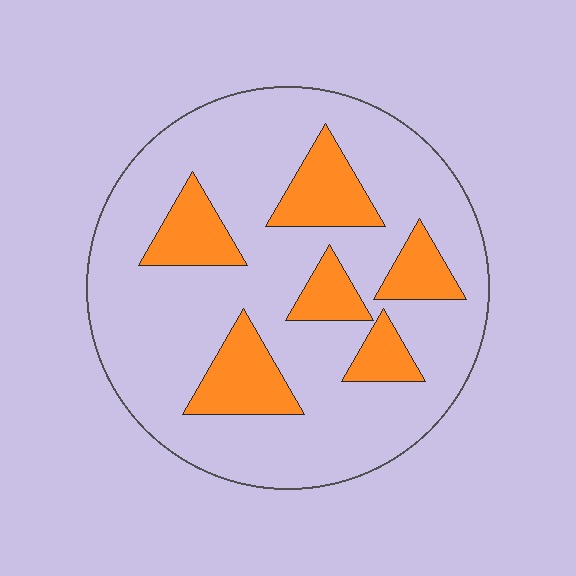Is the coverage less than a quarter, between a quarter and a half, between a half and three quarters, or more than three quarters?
Less than a quarter.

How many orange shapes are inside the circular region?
6.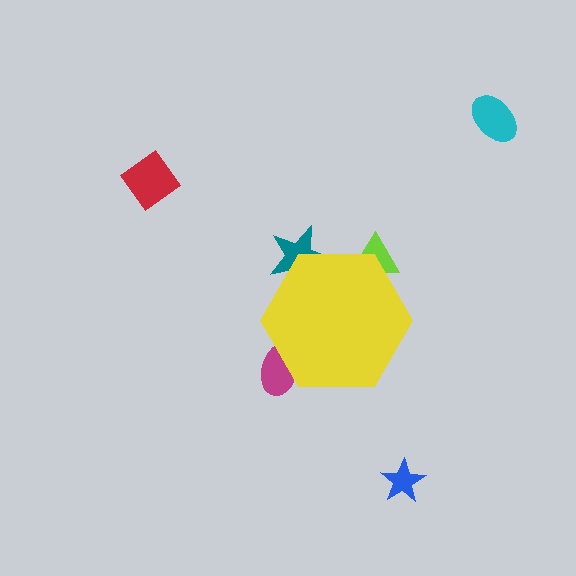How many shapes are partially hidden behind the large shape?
3 shapes are partially hidden.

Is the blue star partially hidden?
No, the blue star is fully visible.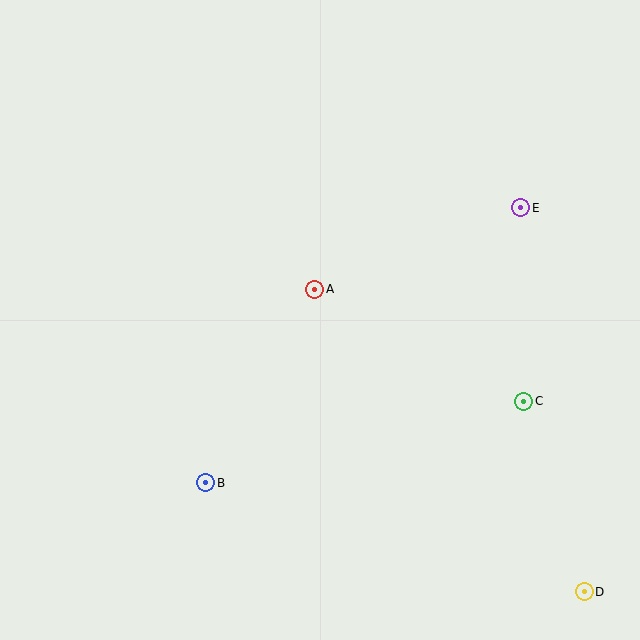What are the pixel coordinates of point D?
Point D is at (584, 592).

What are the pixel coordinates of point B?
Point B is at (206, 483).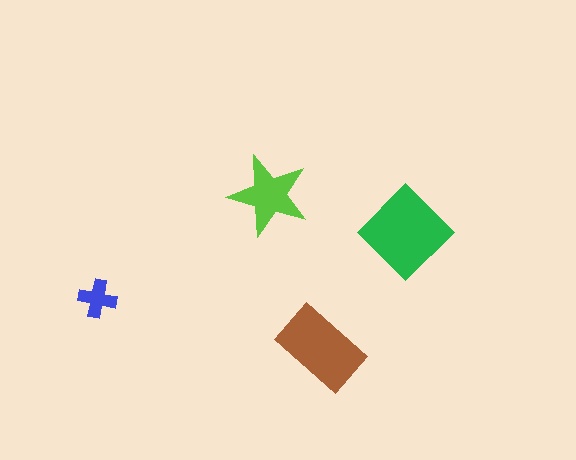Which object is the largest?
The green diamond.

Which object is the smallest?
The blue cross.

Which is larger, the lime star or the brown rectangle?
The brown rectangle.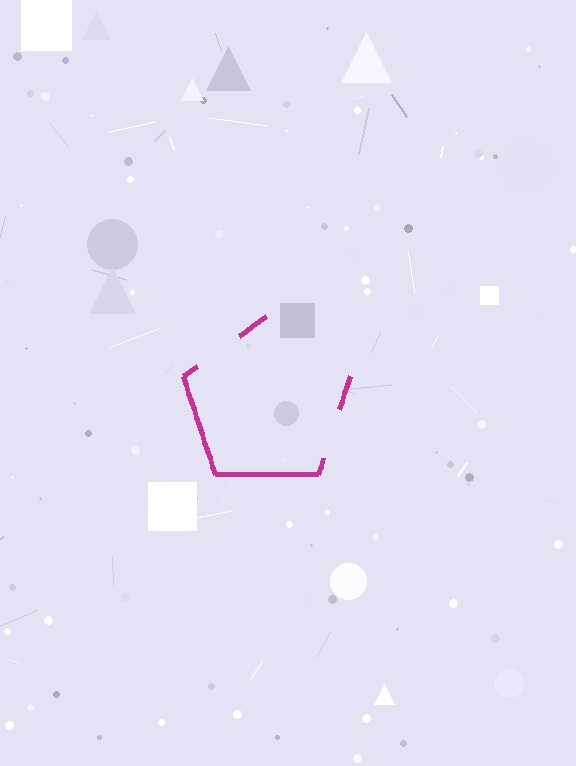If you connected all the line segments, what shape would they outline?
They would outline a pentagon.